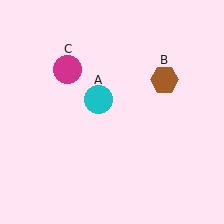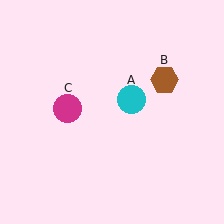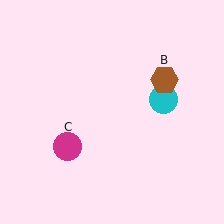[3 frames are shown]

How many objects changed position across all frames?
2 objects changed position: cyan circle (object A), magenta circle (object C).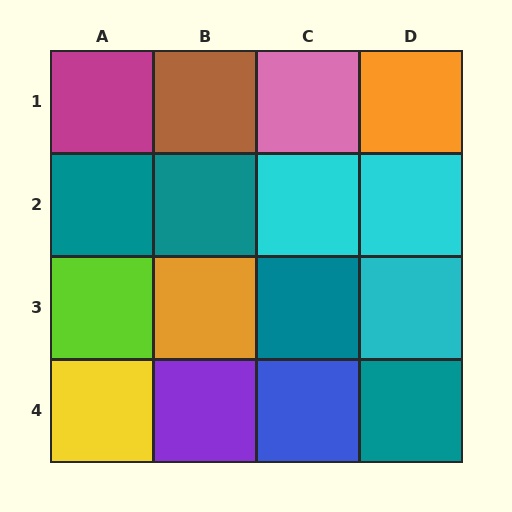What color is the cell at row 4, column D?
Teal.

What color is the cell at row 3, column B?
Orange.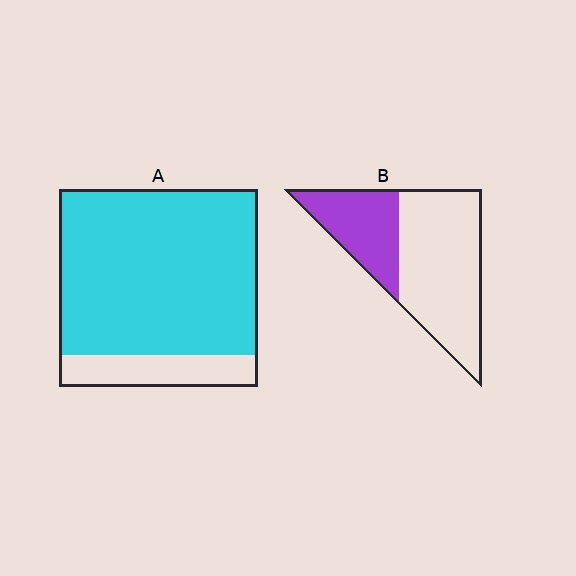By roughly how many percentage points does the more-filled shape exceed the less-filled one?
By roughly 50 percentage points (A over B).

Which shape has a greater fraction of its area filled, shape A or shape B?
Shape A.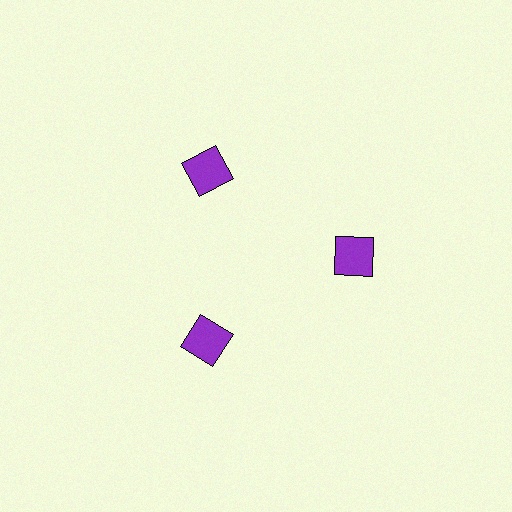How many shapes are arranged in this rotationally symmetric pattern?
There are 3 shapes, arranged in 3 groups of 1.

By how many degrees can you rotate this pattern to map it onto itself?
The pattern maps onto itself every 120 degrees of rotation.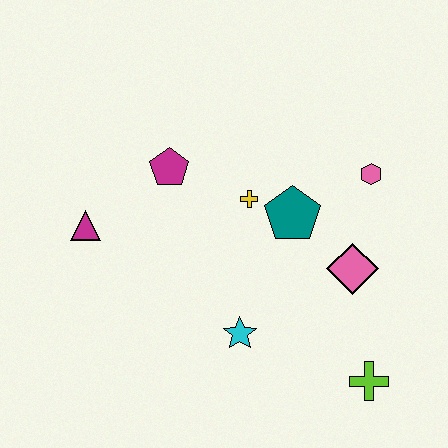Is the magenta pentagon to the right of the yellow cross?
No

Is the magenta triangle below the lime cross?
No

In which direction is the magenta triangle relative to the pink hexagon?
The magenta triangle is to the left of the pink hexagon.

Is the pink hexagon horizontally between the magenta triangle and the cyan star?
No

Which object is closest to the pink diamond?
The teal pentagon is closest to the pink diamond.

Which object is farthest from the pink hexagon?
The magenta triangle is farthest from the pink hexagon.